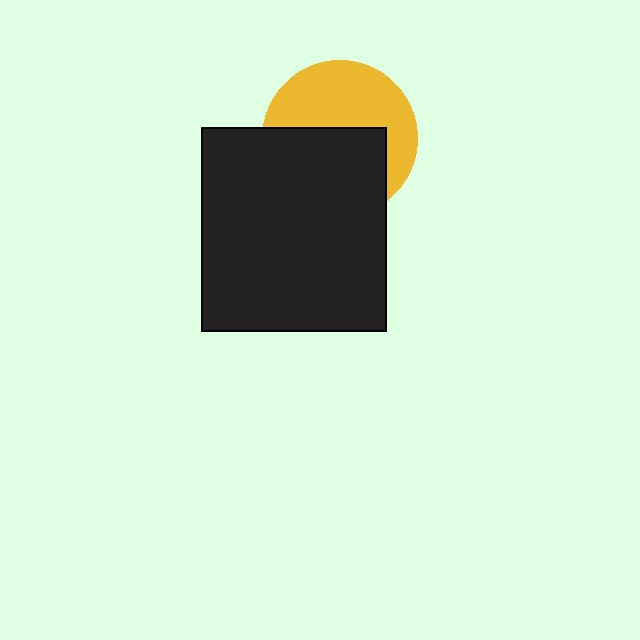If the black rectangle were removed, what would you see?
You would see the complete yellow circle.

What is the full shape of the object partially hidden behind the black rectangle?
The partially hidden object is a yellow circle.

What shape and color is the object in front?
The object in front is a black rectangle.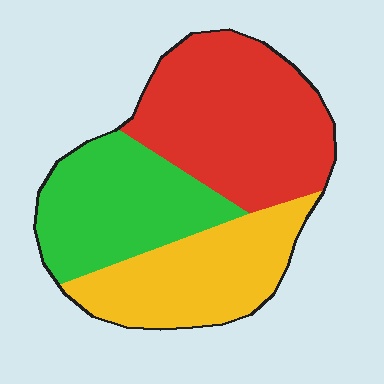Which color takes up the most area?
Red, at roughly 40%.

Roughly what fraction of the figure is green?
Green covers 30% of the figure.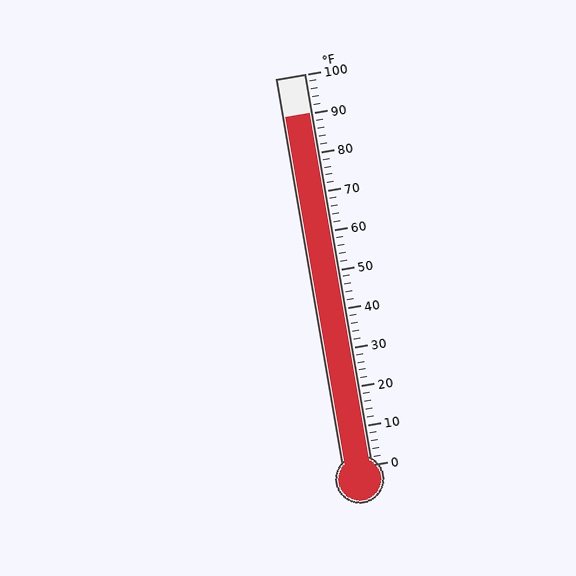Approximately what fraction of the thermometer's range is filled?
The thermometer is filled to approximately 90% of its range.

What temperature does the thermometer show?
The thermometer shows approximately 90°F.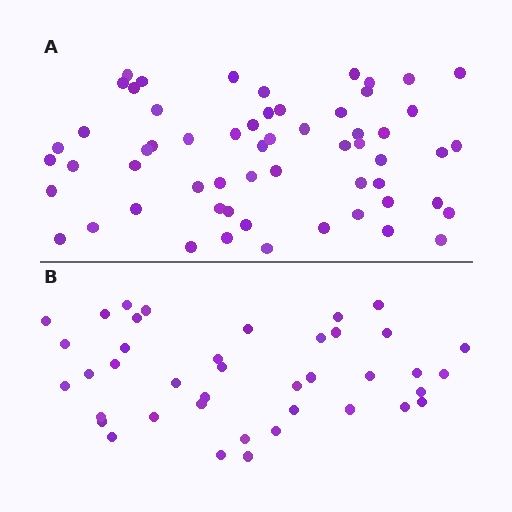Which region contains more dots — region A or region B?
Region A (the top region) has more dots.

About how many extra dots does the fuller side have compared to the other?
Region A has approximately 20 more dots than region B.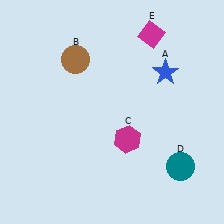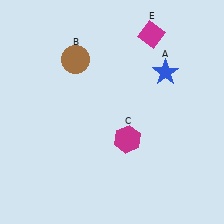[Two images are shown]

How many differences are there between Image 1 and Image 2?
There is 1 difference between the two images.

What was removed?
The teal circle (D) was removed in Image 2.